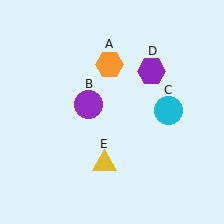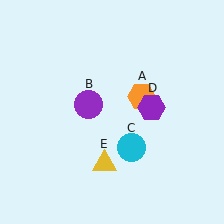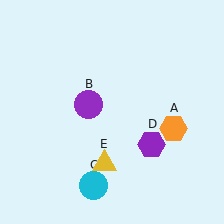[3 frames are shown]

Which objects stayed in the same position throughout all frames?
Purple circle (object B) and yellow triangle (object E) remained stationary.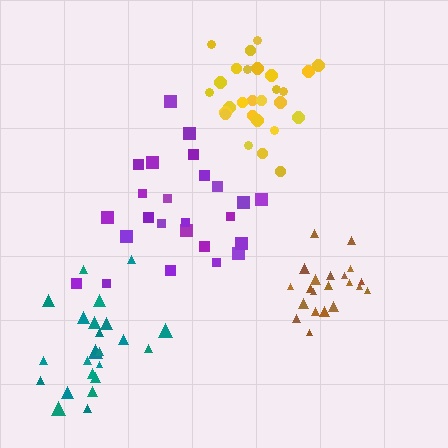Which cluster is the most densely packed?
Brown.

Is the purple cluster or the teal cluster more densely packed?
Teal.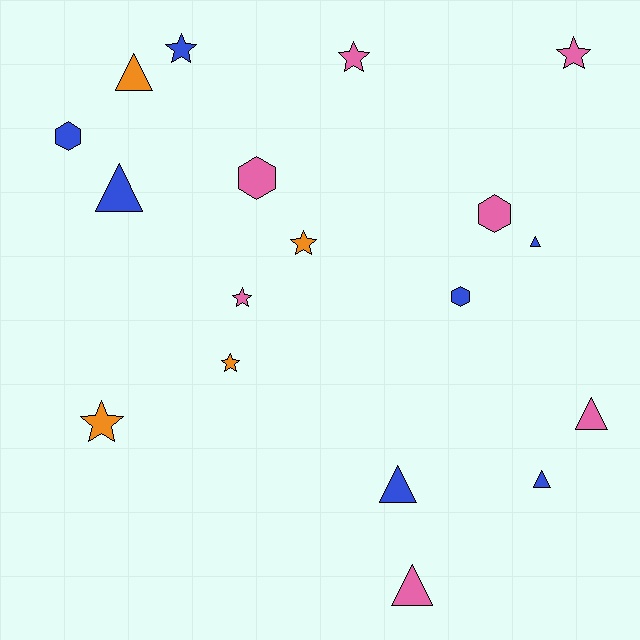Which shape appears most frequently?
Star, with 7 objects.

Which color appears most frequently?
Pink, with 7 objects.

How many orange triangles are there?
There is 1 orange triangle.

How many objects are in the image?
There are 18 objects.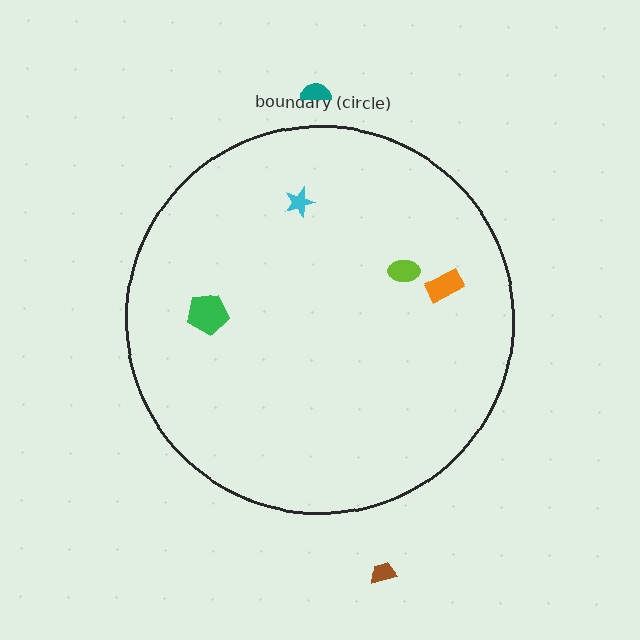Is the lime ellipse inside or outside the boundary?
Inside.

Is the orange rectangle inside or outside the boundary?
Inside.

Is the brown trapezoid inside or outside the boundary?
Outside.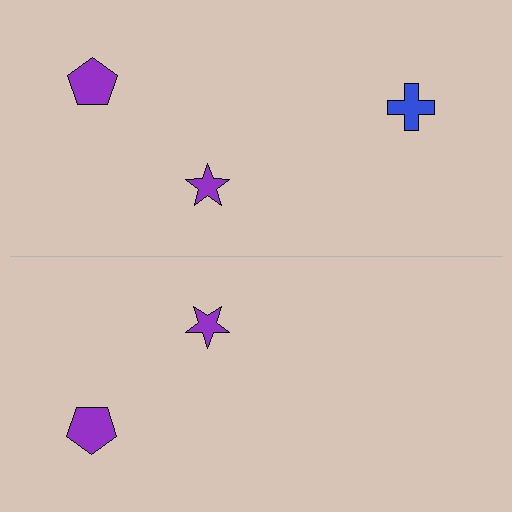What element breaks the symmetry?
A blue cross is missing from the bottom side.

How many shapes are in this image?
There are 5 shapes in this image.